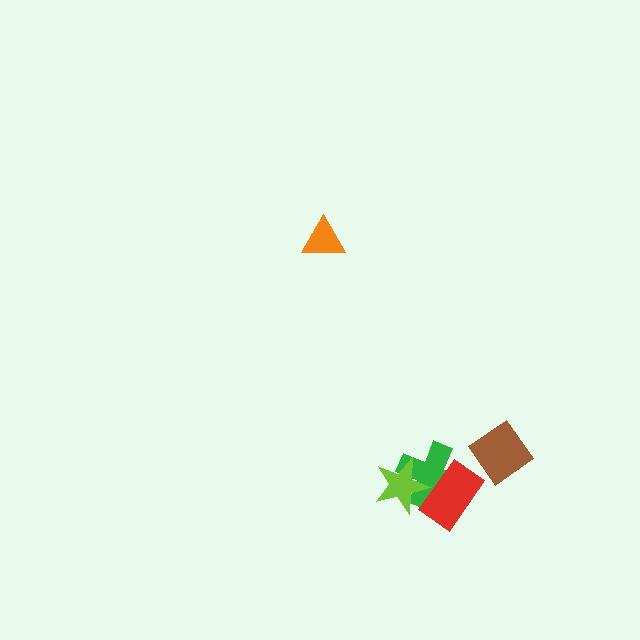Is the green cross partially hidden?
Yes, it is partially covered by another shape.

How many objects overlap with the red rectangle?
2 objects overlap with the red rectangle.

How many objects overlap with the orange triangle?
0 objects overlap with the orange triangle.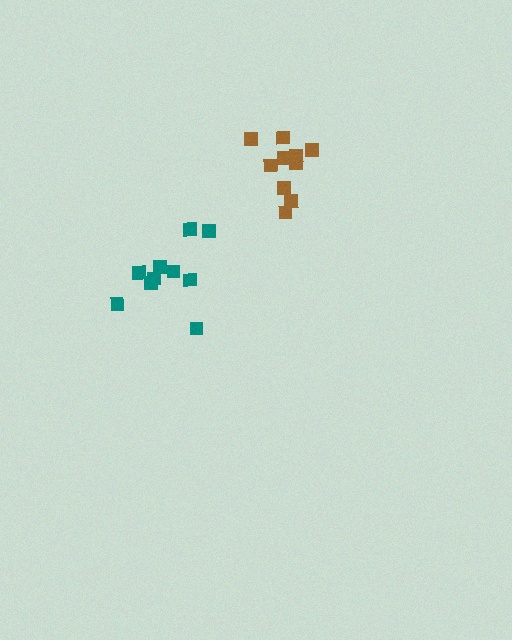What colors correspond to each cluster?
The clusters are colored: brown, teal.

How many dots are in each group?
Group 1: 10 dots, Group 2: 10 dots (20 total).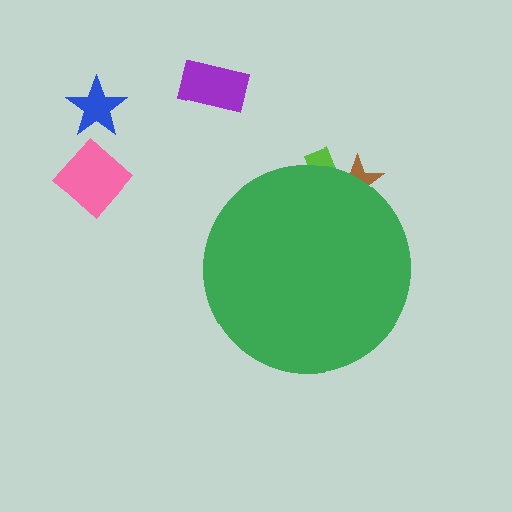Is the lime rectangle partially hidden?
Yes, the lime rectangle is partially hidden behind the green circle.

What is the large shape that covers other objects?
A green circle.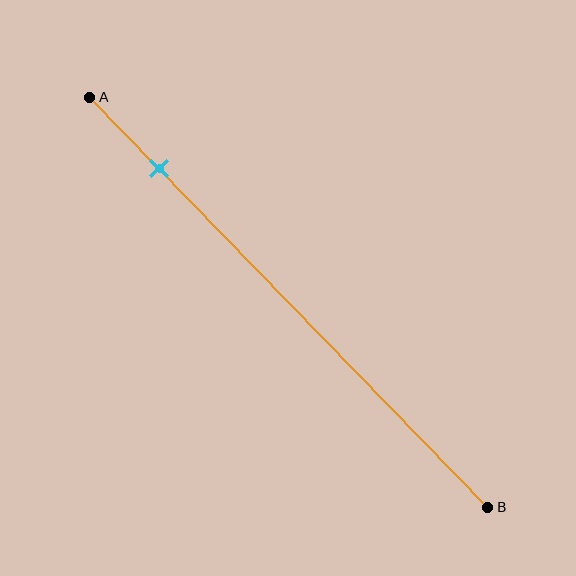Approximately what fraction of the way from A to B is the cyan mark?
The cyan mark is approximately 15% of the way from A to B.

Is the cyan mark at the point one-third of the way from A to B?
No, the mark is at about 15% from A, not at the 33% one-third point.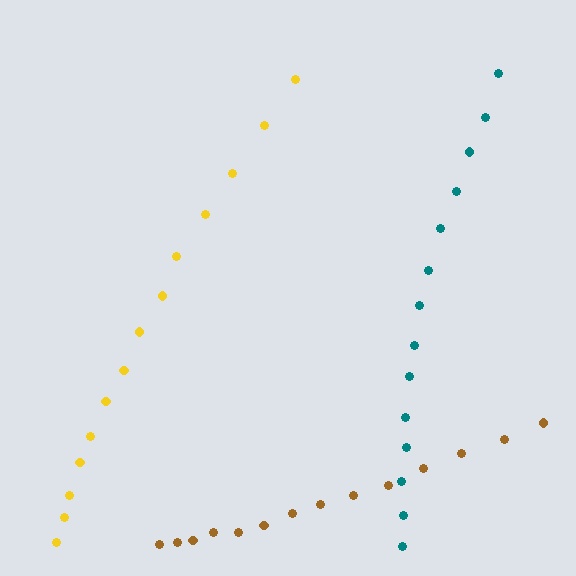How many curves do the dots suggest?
There are 3 distinct paths.